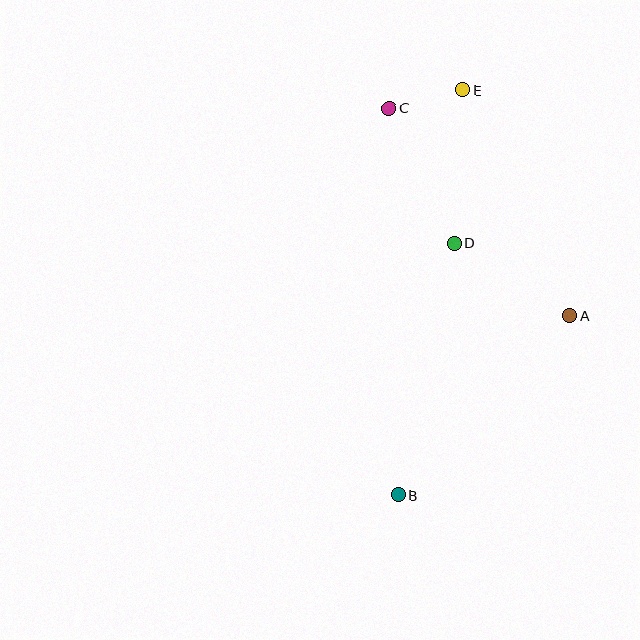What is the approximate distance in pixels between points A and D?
The distance between A and D is approximately 136 pixels.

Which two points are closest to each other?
Points C and E are closest to each other.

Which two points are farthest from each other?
Points B and E are farthest from each other.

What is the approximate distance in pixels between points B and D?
The distance between B and D is approximately 257 pixels.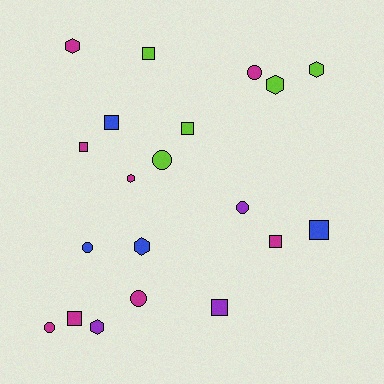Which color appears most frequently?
Magenta, with 8 objects.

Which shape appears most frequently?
Square, with 8 objects.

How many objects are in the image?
There are 20 objects.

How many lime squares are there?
There are 2 lime squares.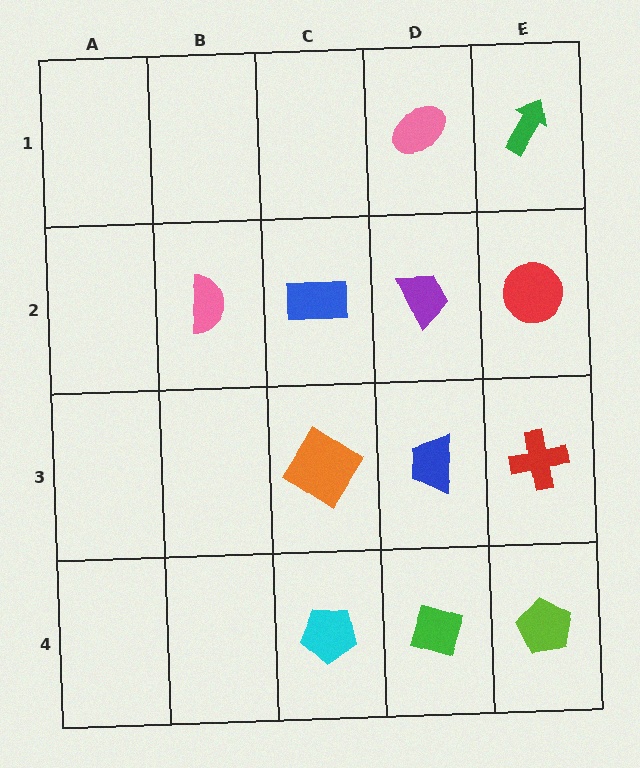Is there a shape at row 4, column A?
No, that cell is empty.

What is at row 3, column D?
A blue trapezoid.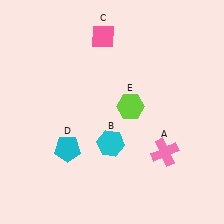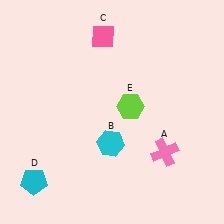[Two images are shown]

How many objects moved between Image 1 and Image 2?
1 object moved between the two images.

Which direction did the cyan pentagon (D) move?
The cyan pentagon (D) moved left.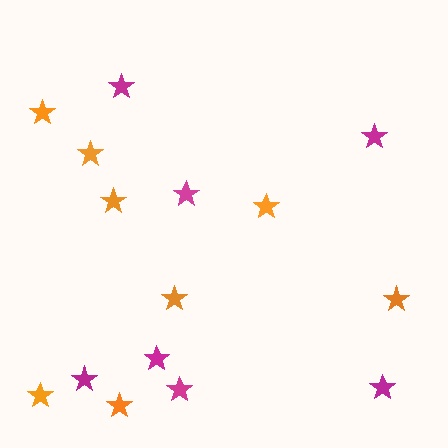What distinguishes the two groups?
There are 2 groups: one group of magenta stars (7) and one group of orange stars (8).